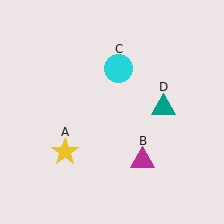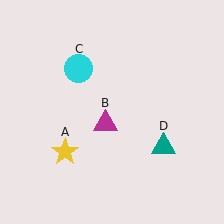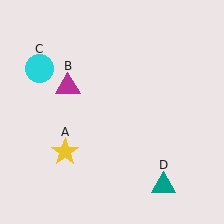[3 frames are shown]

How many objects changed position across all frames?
3 objects changed position: magenta triangle (object B), cyan circle (object C), teal triangle (object D).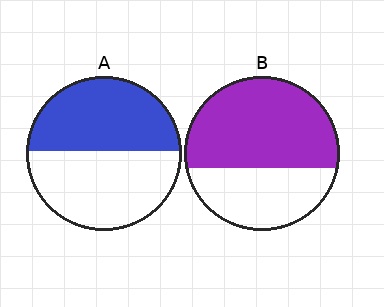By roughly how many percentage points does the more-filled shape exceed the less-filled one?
By roughly 15 percentage points (B over A).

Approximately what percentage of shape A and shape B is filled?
A is approximately 50% and B is approximately 60%.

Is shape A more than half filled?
Roughly half.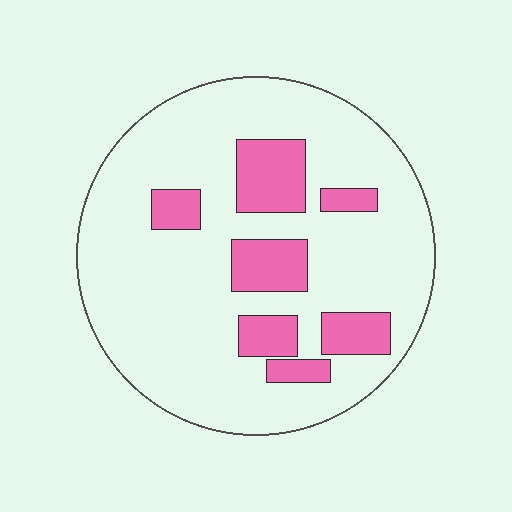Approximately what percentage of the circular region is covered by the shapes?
Approximately 20%.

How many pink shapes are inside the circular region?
7.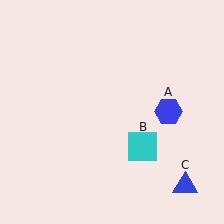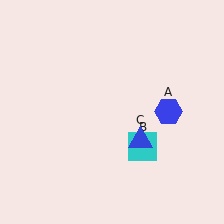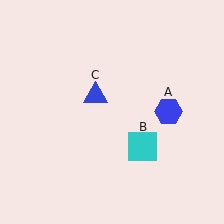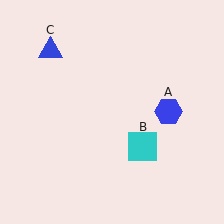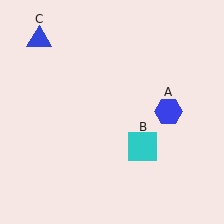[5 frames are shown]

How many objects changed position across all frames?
1 object changed position: blue triangle (object C).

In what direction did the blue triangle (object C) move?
The blue triangle (object C) moved up and to the left.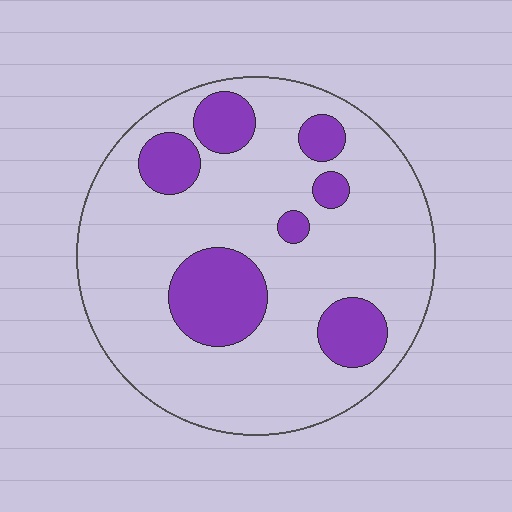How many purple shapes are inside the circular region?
7.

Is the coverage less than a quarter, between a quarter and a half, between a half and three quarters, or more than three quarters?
Less than a quarter.